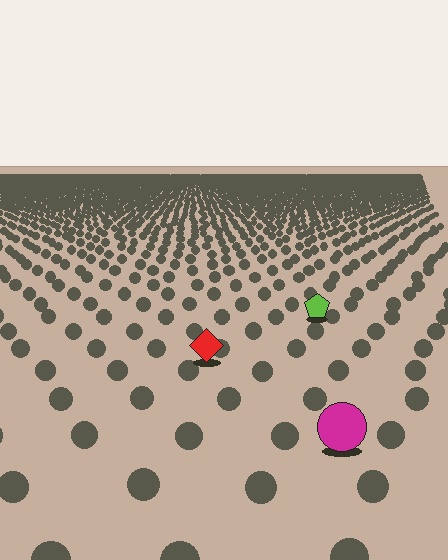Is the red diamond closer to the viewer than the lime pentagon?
Yes. The red diamond is closer — you can tell from the texture gradient: the ground texture is coarser near it.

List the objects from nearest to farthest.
From nearest to farthest: the magenta circle, the red diamond, the lime pentagon.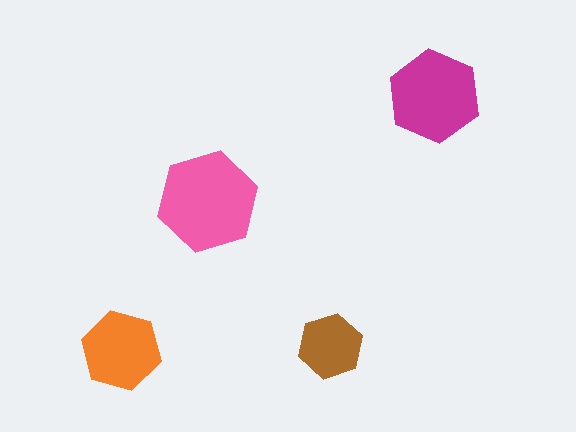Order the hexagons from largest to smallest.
the pink one, the magenta one, the orange one, the brown one.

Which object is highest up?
The magenta hexagon is topmost.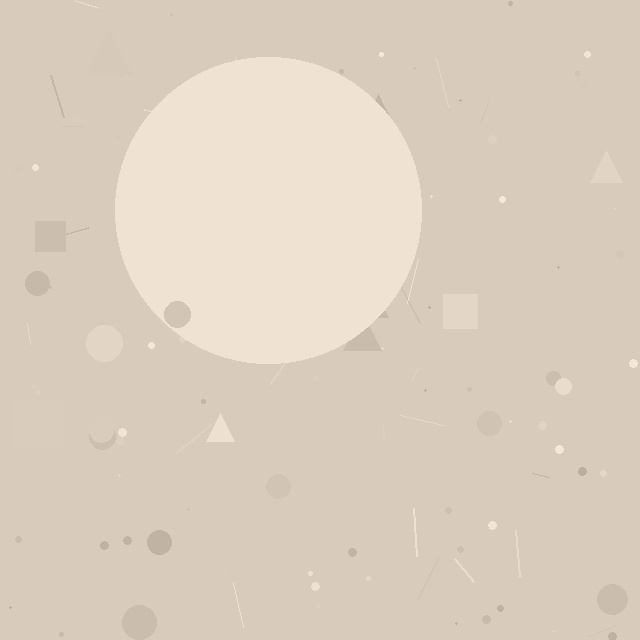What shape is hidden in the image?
A circle is hidden in the image.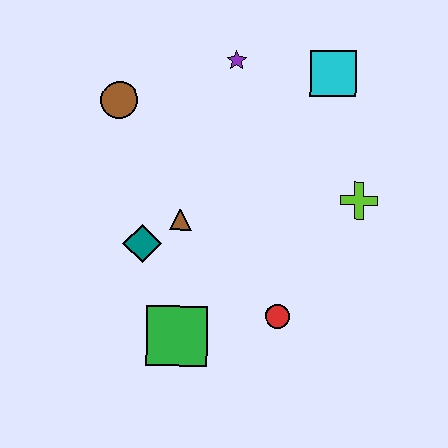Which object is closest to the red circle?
The green square is closest to the red circle.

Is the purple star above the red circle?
Yes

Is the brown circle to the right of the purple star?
No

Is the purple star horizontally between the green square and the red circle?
Yes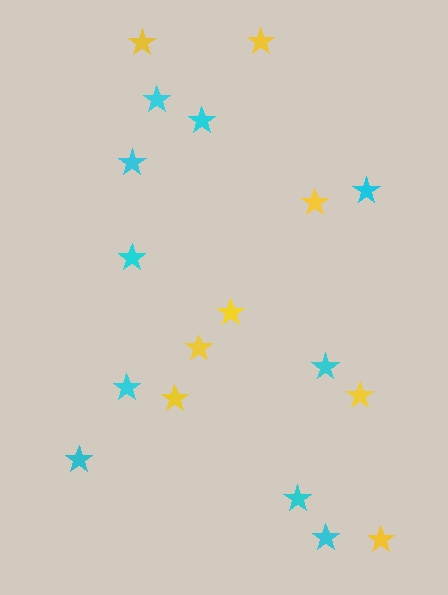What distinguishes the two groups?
There are 2 groups: one group of yellow stars (8) and one group of cyan stars (10).